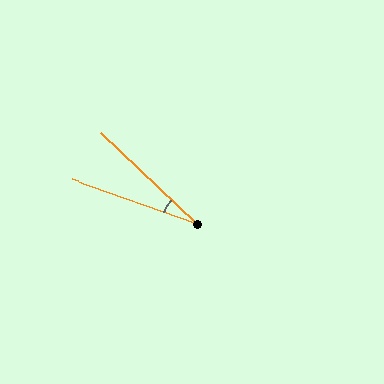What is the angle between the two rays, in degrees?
Approximately 24 degrees.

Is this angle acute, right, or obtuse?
It is acute.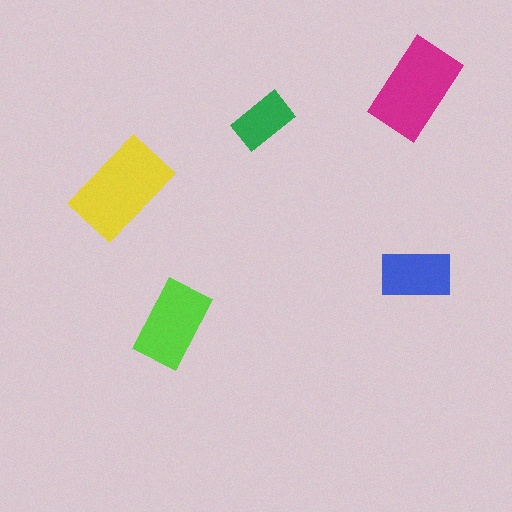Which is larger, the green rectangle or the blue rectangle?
The blue one.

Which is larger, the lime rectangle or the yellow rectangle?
The yellow one.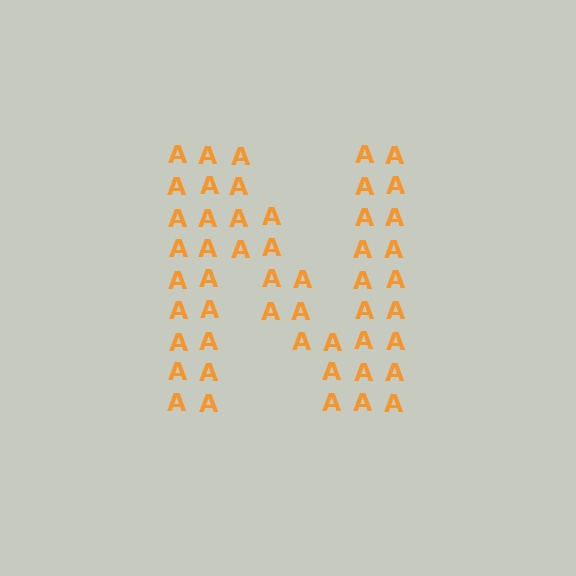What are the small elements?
The small elements are letter A's.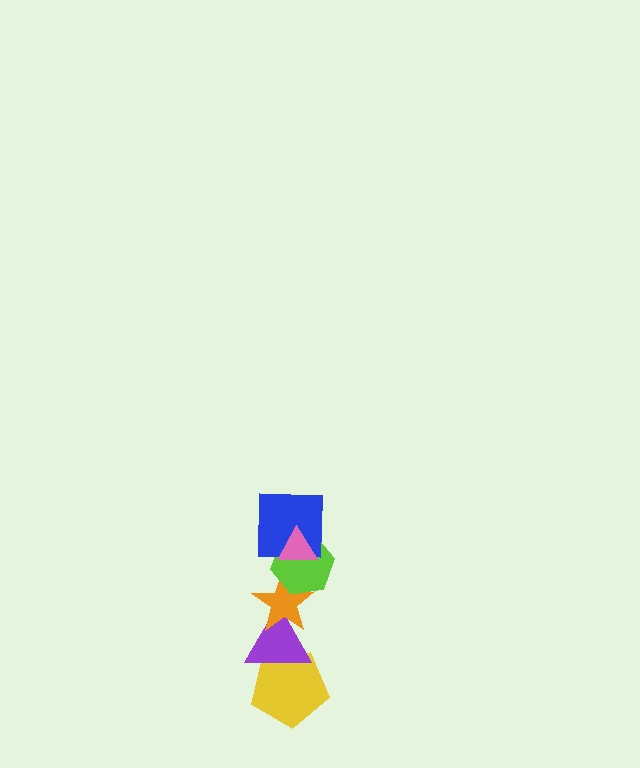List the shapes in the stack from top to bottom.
From top to bottom: the pink triangle, the blue square, the lime hexagon, the orange star, the purple triangle, the yellow pentagon.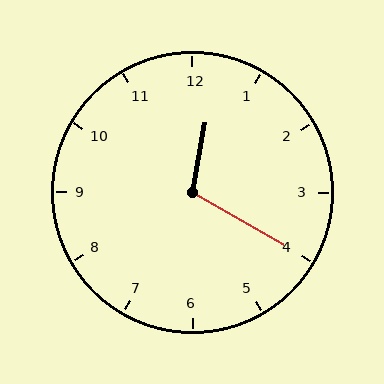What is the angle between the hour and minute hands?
Approximately 110 degrees.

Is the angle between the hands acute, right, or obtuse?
It is obtuse.